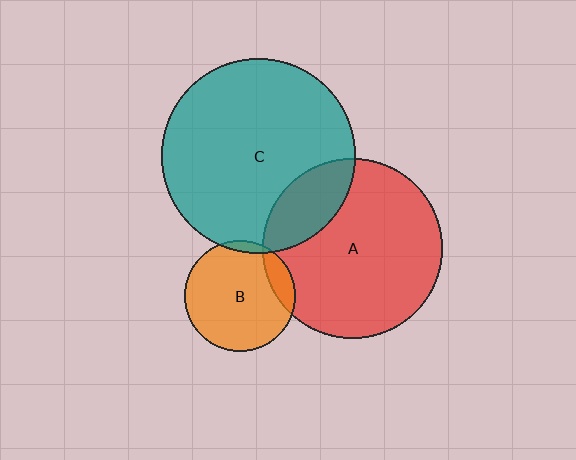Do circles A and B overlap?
Yes.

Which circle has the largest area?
Circle C (teal).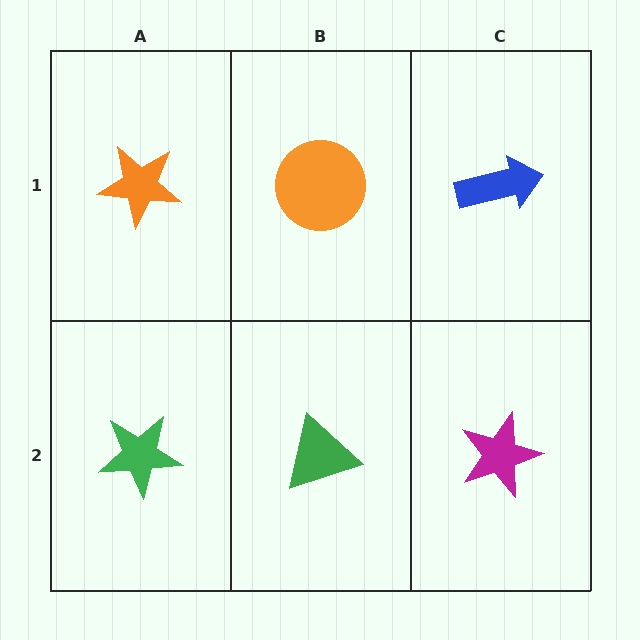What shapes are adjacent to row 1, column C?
A magenta star (row 2, column C), an orange circle (row 1, column B).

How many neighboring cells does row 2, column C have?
2.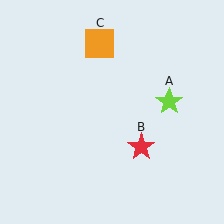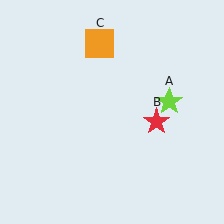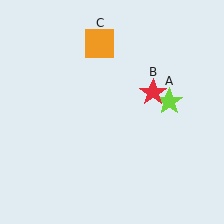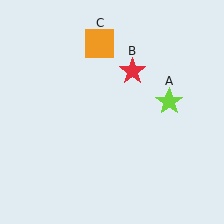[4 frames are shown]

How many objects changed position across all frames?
1 object changed position: red star (object B).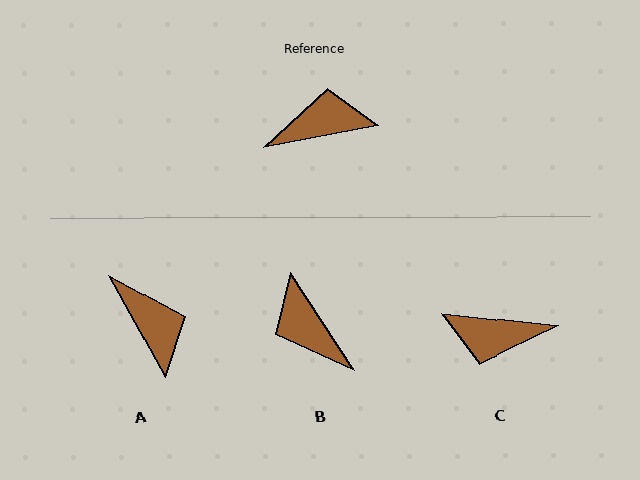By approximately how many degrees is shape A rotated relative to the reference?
Approximately 72 degrees clockwise.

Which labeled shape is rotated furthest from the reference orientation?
C, about 163 degrees away.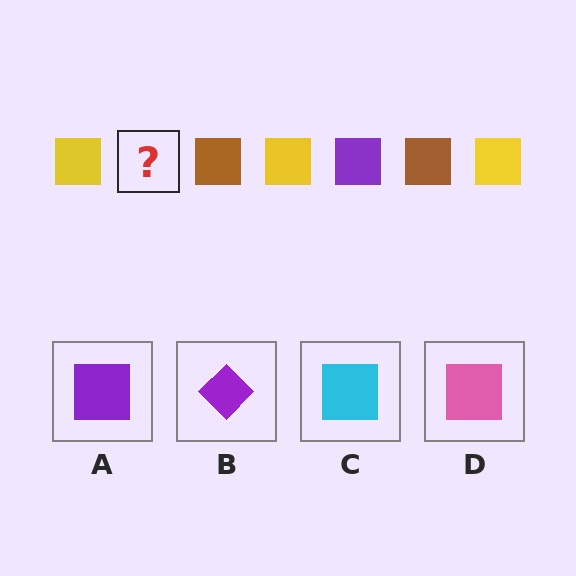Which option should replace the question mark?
Option A.